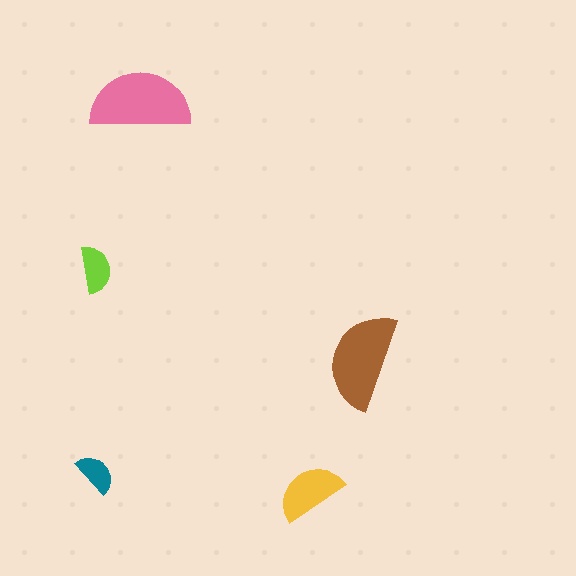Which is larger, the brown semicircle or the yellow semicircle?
The brown one.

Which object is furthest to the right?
The brown semicircle is rightmost.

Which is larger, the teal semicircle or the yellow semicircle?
The yellow one.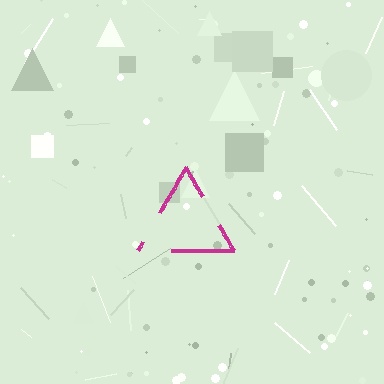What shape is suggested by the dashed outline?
The dashed outline suggests a triangle.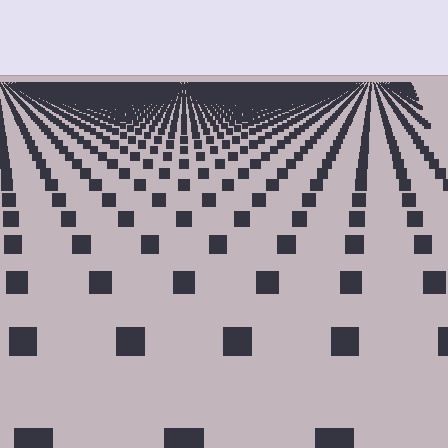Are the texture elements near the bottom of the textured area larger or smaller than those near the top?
Larger. Near the bottom, elements are closer to the viewer and appear at a bigger on-screen size.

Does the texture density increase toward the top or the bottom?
Density increases toward the top.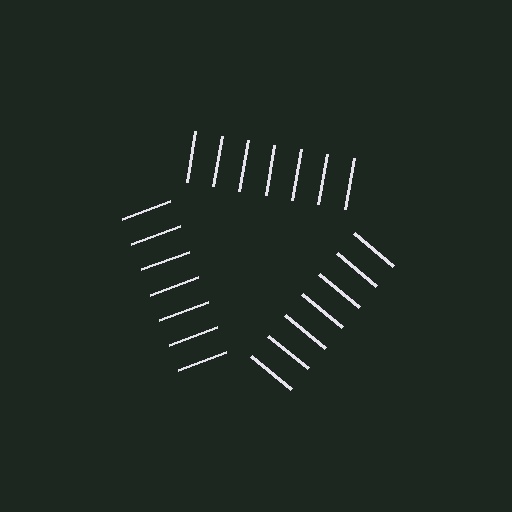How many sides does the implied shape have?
3 sides — the line-ends trace a triangle.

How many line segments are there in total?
21 — 7 along each of the 3 edges.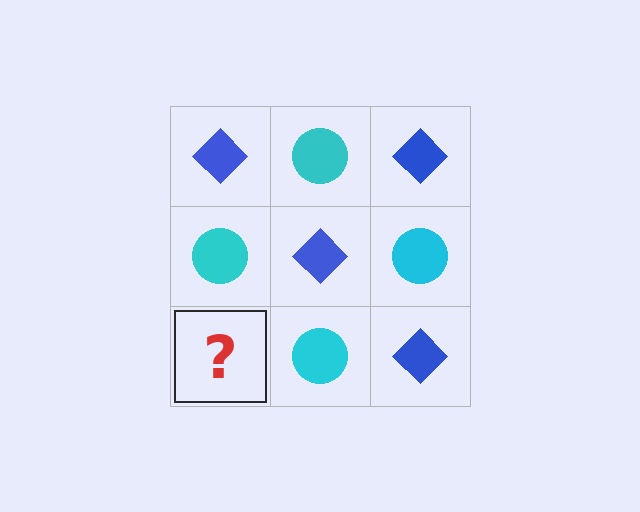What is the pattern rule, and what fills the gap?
The rule is that it alternates blue diamond and cyan circle in a checkerboard pattern. The gap should be filled with a blue diamond.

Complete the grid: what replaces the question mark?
The question mark should be replaced with a blue diamond.